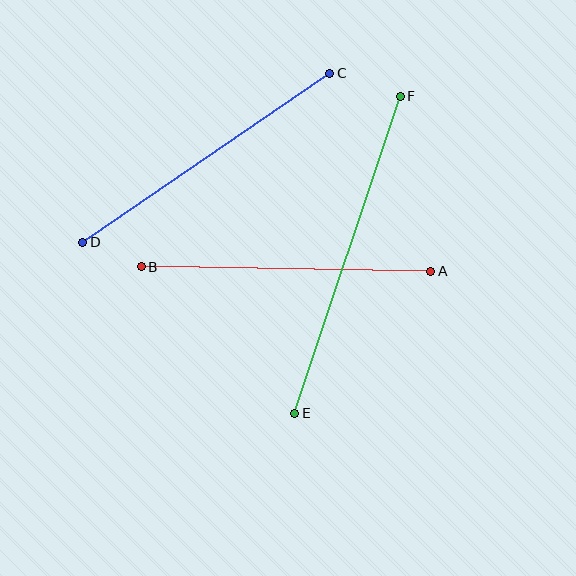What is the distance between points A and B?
The distance is approximately 289 pixels.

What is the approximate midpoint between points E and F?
The midpoint is at approximately (347, 255) pixels.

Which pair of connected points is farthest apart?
Points E and F are farthest apart.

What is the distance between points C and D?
The distance is approximately 299 pixels.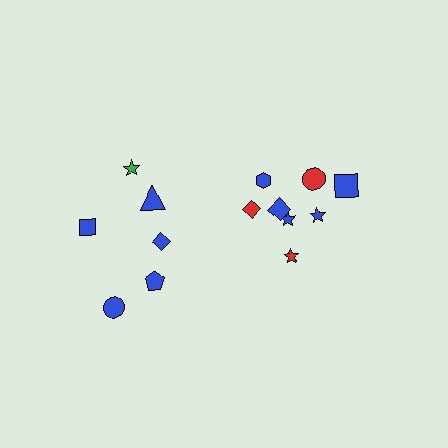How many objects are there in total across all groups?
There are 14 objects.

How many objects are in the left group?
There are 6 objects.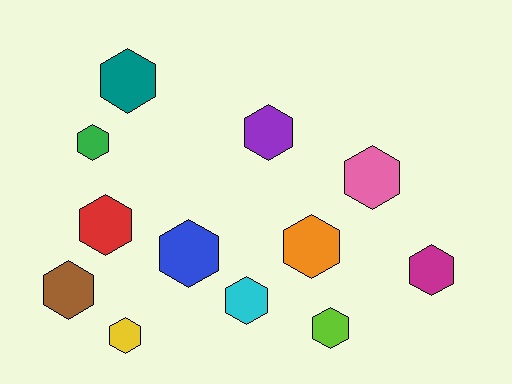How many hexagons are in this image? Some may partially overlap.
There are 12 hexagons.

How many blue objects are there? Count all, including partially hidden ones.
There is 1 blue object.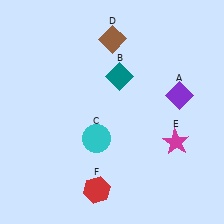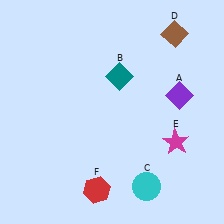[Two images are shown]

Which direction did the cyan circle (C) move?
The cyan circle (C) moved right.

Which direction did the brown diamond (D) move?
The brown diamond (D) moved right.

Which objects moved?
The objects that moved are: the cyan circle (C), the brown diamond (D).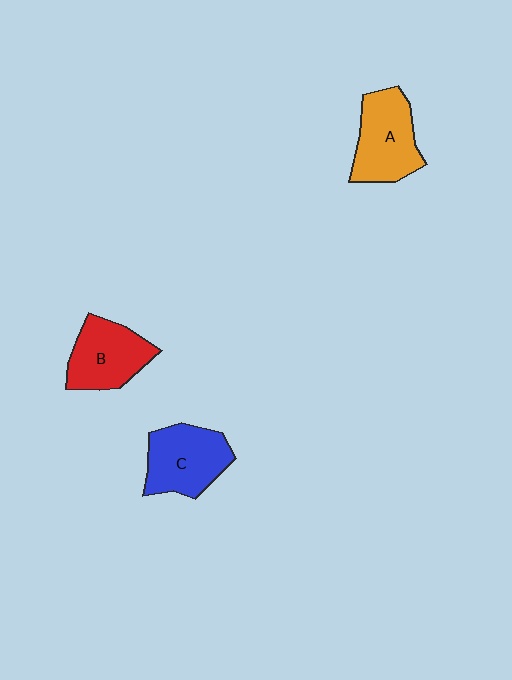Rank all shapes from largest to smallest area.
From largest to smallest: A (orange), C (blue), B (red).